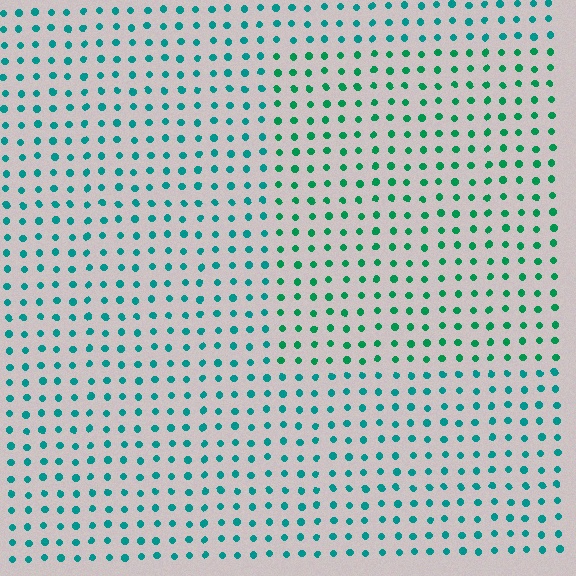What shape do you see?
I see a rectangle.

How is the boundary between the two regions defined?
The boundary is defined purely by a slight shift in hue (about 25 degrees). Spacing, size, and orientation are identical on both sides.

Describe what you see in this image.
The image is filled with small teal elements in a uniform arrangement. A rectangle-shaped region is visible where the elements are tinted to a slightly different hue, forming a subtle color boundary.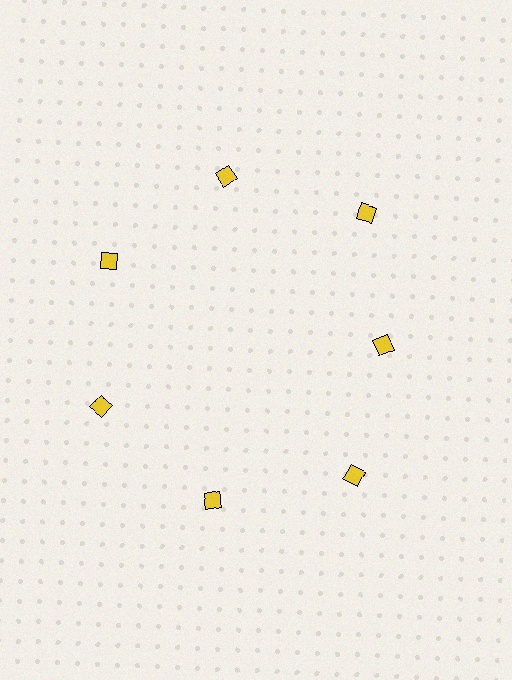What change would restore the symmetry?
The symmetry would be restored by moving it outward, back onto the ring so that all 7 diamonds sit at equal angles and equal distance from the center.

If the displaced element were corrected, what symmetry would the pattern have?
It would have 7-fold rotational symmetry — the pattern would map onto itself every 51 degrees.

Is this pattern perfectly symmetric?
No. The 7 yellow diamonds are arranged in a ring, but one element near the 3 o'clock position is pulled inward toward the center, breaking the 7-fold rotational symmetry.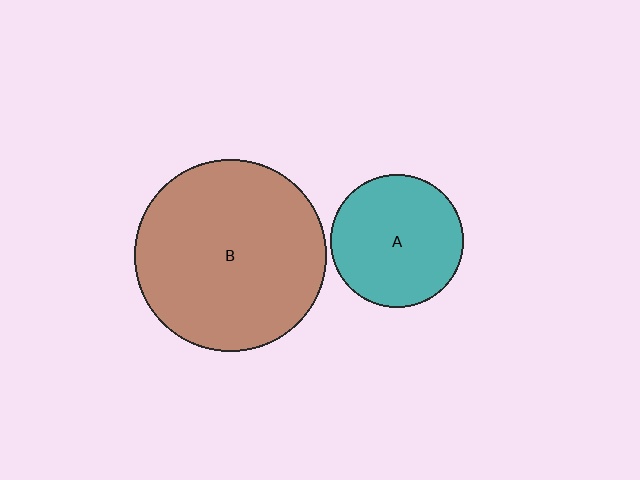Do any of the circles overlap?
No, none of the circles overlap.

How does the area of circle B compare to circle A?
Approximately 2.1 times.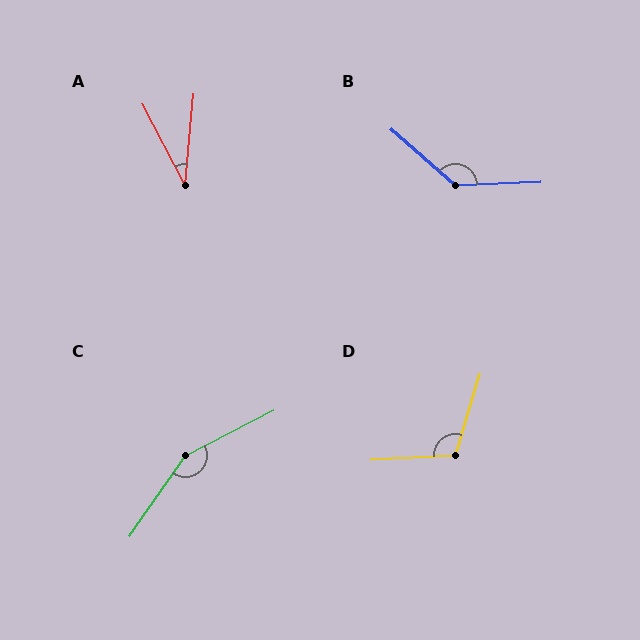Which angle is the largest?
C, at approximately 152 degrees.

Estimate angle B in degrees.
Approximately 137 degrees.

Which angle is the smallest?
A, at approximately 33 degrees.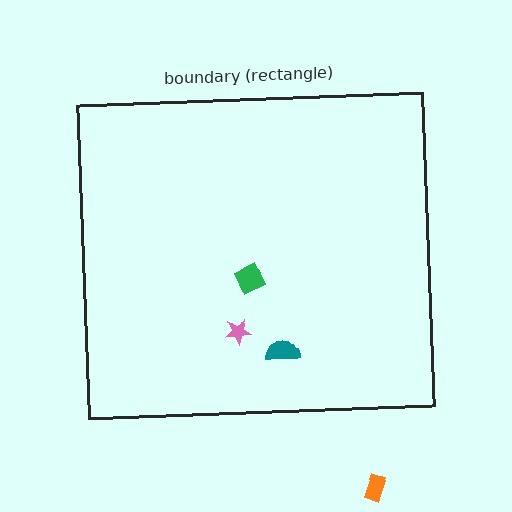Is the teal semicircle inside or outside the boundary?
Inside.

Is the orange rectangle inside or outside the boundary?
Outside.